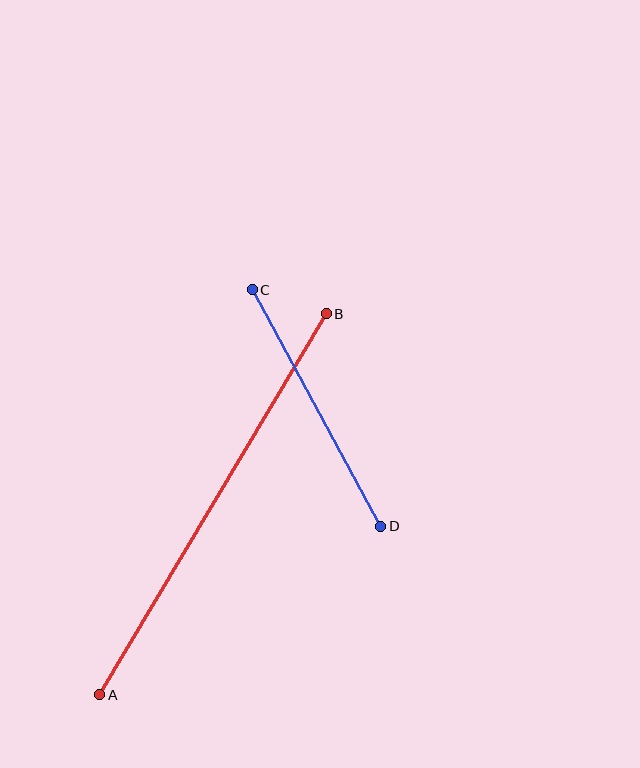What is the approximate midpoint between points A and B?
The midpoint is at approximately (213, 504) pixels.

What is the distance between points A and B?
The distance is approximately 443 pixels.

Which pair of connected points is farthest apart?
Points A and B are farthest apart.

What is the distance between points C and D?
The distance is approximately 269 pixels.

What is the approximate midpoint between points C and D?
The midpoint is at approximately (317, 408) pixels.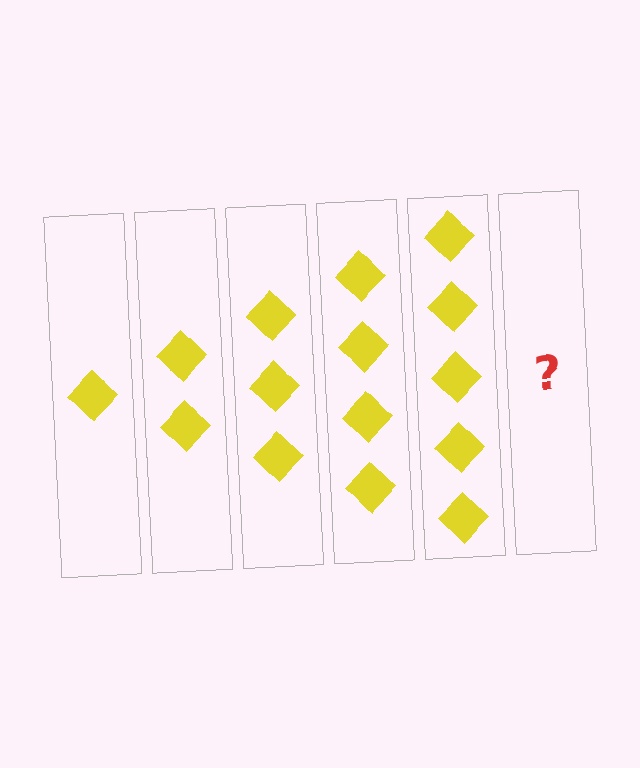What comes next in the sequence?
The next element should be 6 diamonds.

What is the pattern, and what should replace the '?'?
The pattern is that each step adds one more diamond. The '?' should be 6 diamonds.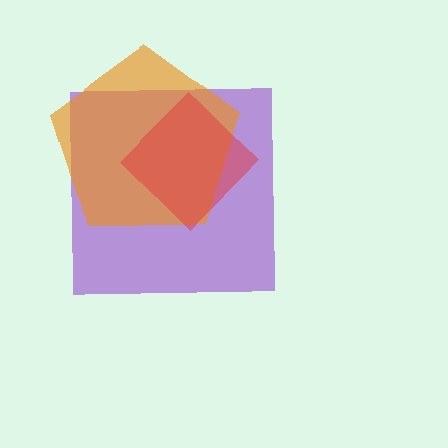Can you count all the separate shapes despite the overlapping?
Yes, there are 3 separate shapes.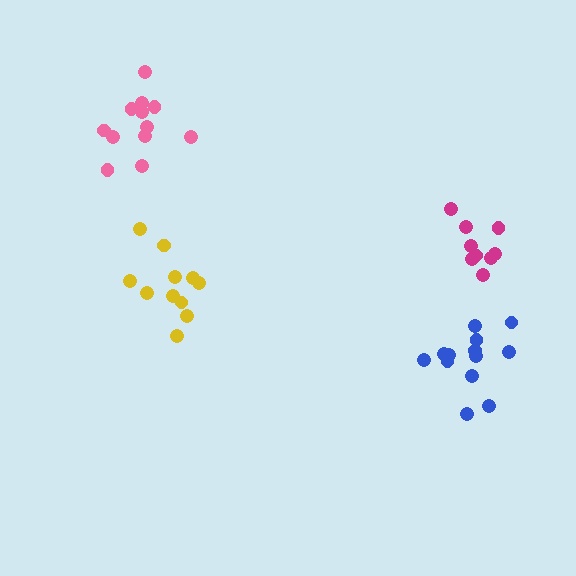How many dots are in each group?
Group 1: 12 dots, Group 2: 13 dots, Group 3: 9 dots, Group 4: 11 dots (45 total).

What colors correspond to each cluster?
The clusters are colored: pink, blue, magenta, yellow.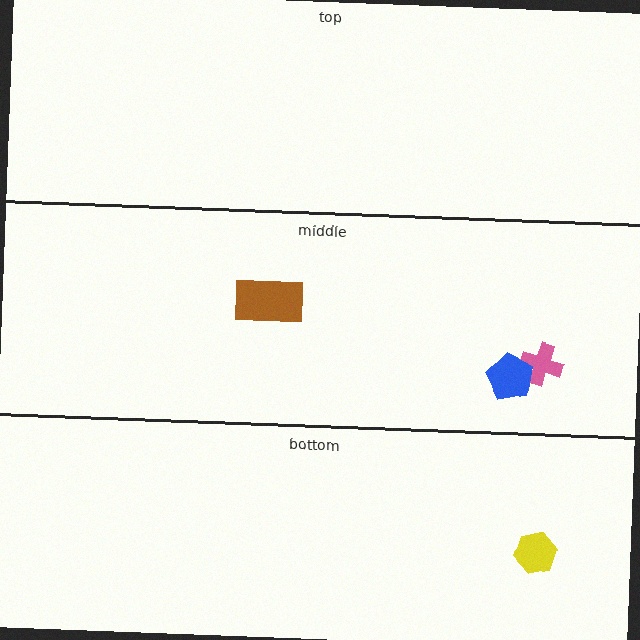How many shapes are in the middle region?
3.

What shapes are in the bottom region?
The yellow hexagon.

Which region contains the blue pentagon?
The middle region.